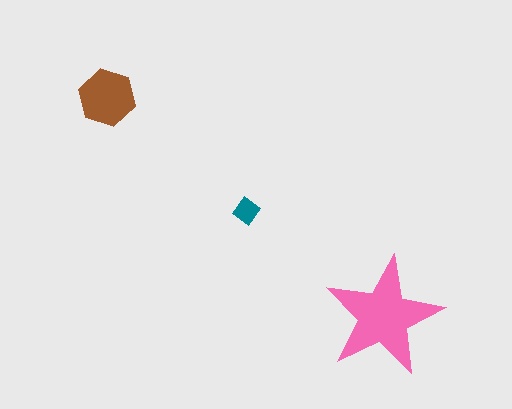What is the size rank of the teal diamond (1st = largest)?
3rd.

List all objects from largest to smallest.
The pink star, the brown hexagon, the teal diamond.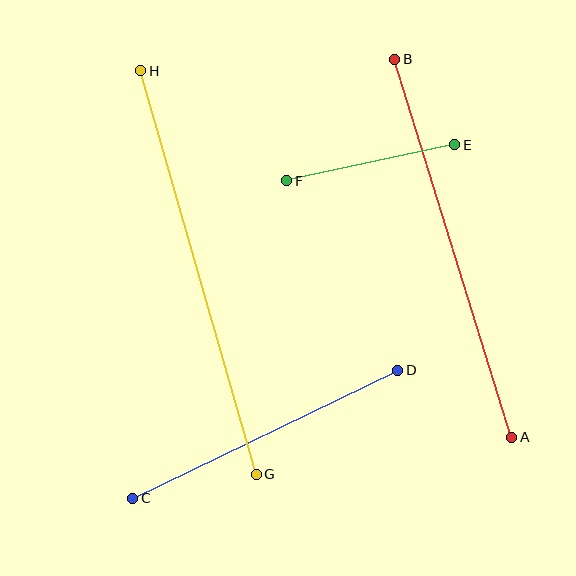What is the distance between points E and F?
The distance is approximately 172 pixels.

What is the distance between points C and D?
The distance is approximately 294 pixels.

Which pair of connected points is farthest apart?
Points G and H are farthest apart.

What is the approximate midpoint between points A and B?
The midpoint is at approximately (453, 248) pixels.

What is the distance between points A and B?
The distance is approximately 396 pixels.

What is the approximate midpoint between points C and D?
The midpoint is at approximately (265, 434) pixels.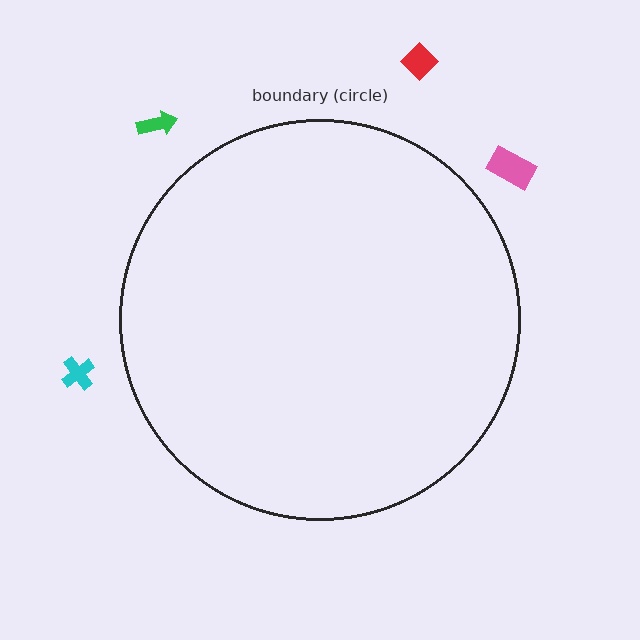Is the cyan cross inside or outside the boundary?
Outside.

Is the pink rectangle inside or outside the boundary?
Outside.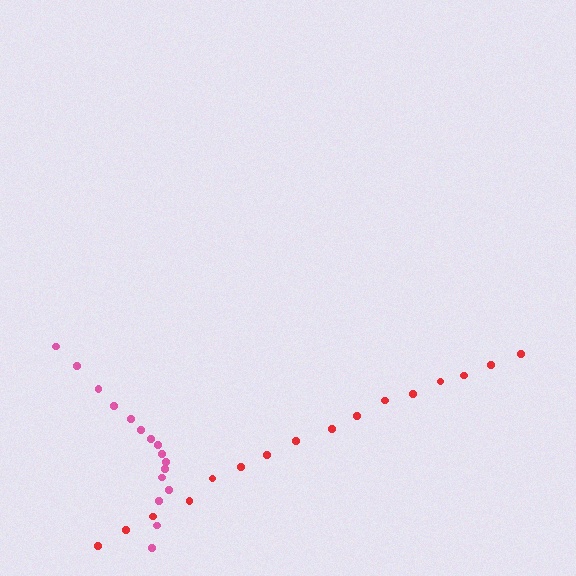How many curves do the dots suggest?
There are 2 distinct paths.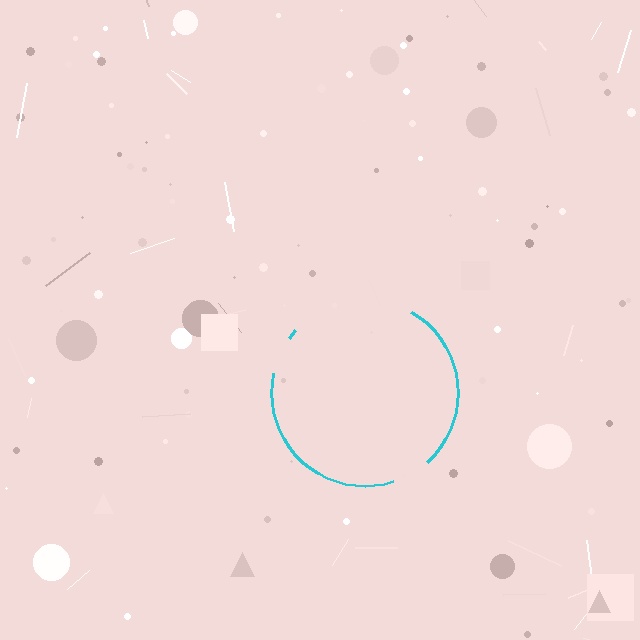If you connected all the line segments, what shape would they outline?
They would outline a circle.